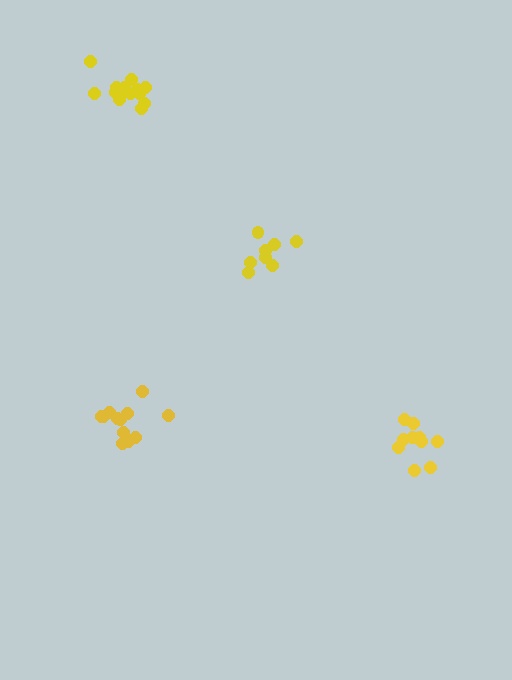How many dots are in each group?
Group 1: 8 dots, Group 2: 12 dots, Group 3: 10 dots, Group 4: 14 dots (44 total).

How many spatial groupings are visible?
There are 4 spatial groupings.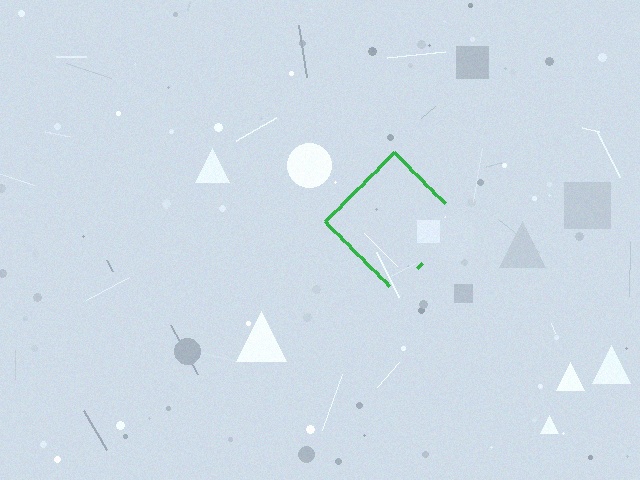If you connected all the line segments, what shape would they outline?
They would outline a diamond.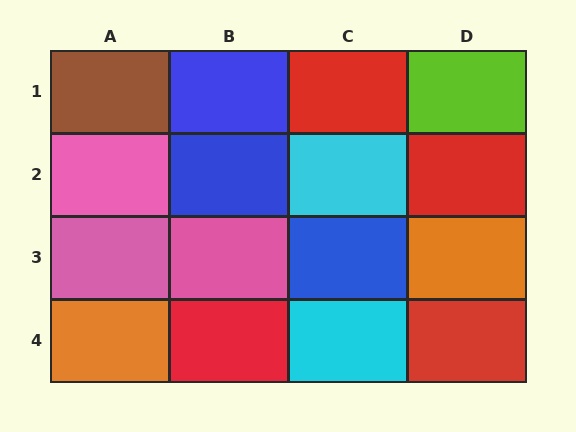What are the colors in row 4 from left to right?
Orange, red, cyan, red.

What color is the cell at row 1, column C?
Red.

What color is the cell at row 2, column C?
Cyan.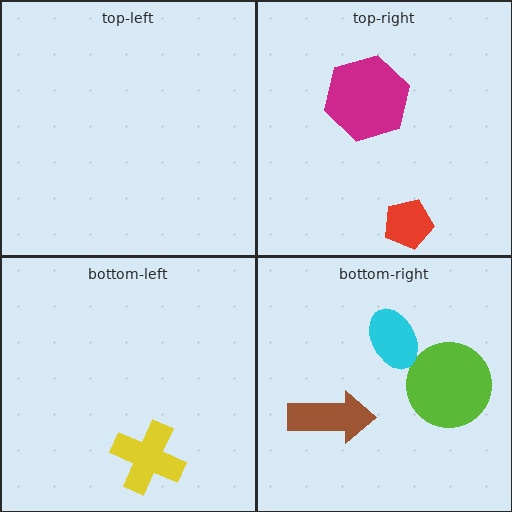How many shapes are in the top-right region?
2.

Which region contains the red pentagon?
The top-right region.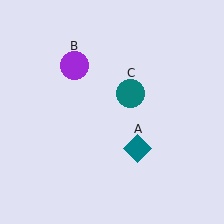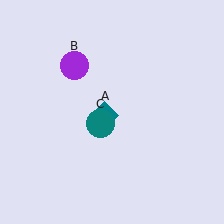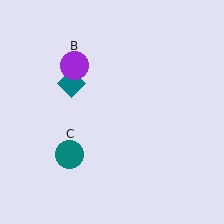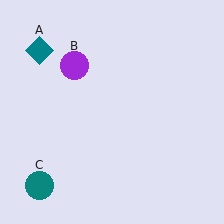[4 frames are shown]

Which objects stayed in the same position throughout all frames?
Purple circle (object B) remained stationary.